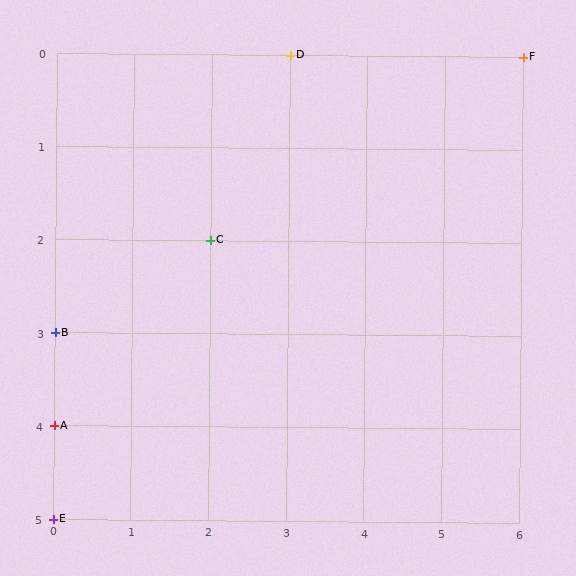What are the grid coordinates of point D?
Point D is at grid coordinates (3, 0).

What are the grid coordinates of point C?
Point C is at grid coordinates (2, 2).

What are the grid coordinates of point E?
Point E is at grid coordinates (0, 5).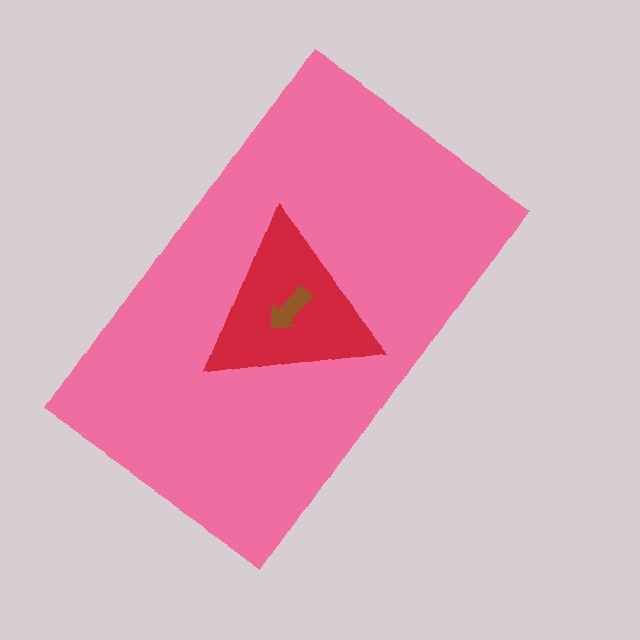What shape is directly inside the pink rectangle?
The red triangle.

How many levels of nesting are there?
3.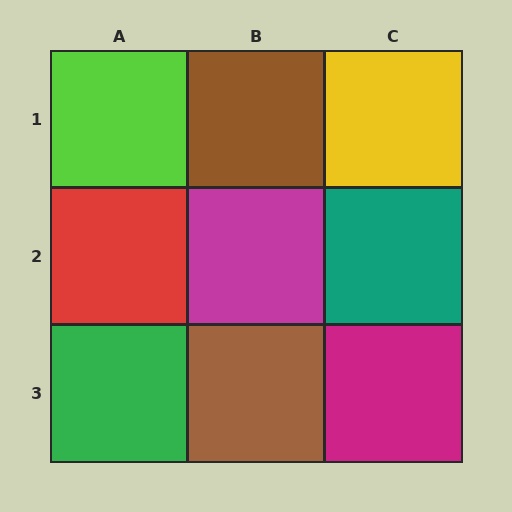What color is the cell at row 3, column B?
Brown.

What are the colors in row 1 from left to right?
Lime, brown, yellow.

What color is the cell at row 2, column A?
Red.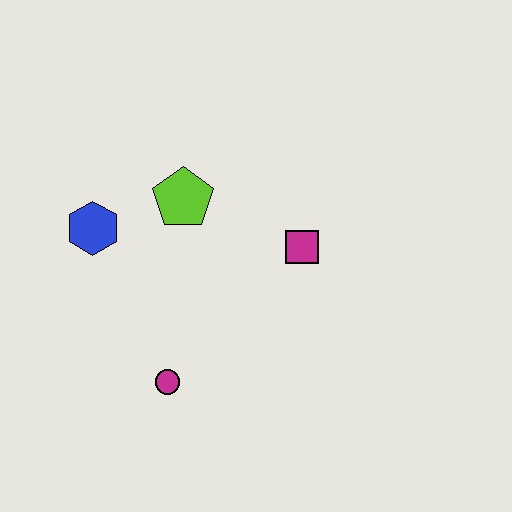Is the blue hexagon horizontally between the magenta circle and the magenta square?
No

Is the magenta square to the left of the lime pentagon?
No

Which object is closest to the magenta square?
The lime pentagon is closest to the magenta square.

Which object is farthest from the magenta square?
The blue hexagon is farthest from the magenta square.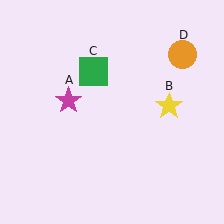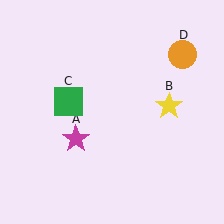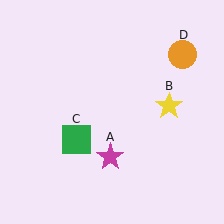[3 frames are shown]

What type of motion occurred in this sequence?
The magenta star (object A), green square (object C) rotated counterclockwise around the center of the scene.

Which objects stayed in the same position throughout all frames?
Yellow star (object B) and orange circle (object D) remained stationary.